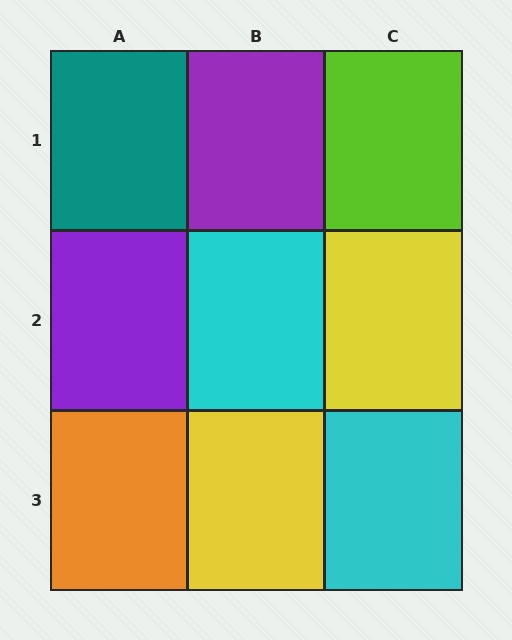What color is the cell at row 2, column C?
Yellow.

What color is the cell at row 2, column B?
Cyan.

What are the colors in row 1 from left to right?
Teal, purple, lime.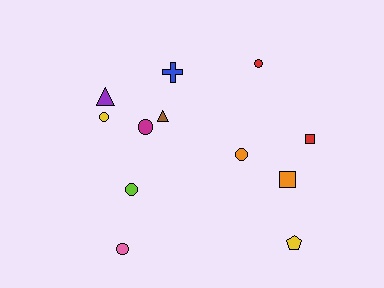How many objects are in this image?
There are 12 objects.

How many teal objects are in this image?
There are no teal objects.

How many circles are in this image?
There are 6 circles.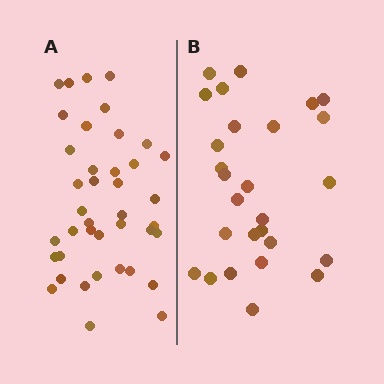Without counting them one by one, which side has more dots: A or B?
Region A (the left region) has more dots.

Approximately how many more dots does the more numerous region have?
Region A has approximately 15 more dots than region B.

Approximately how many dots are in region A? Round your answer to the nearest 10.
About 40 dots.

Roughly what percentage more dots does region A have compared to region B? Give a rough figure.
About 50% more.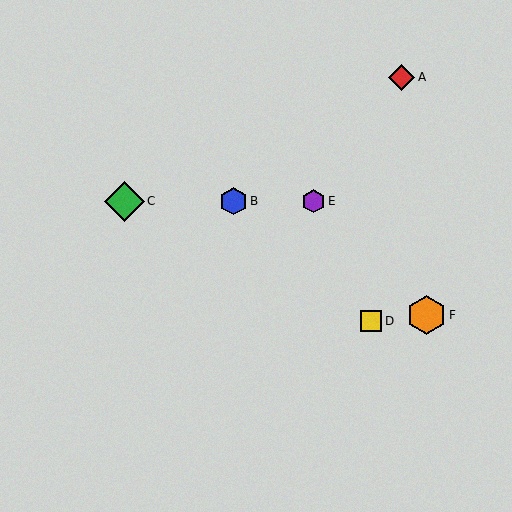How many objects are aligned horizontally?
3 objects (B, C, E) are aligned horizontally.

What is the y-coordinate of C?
Object C is at y≈201.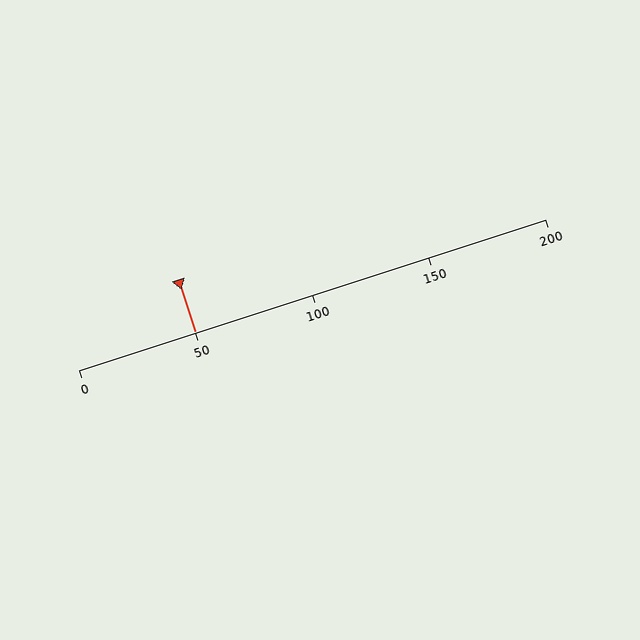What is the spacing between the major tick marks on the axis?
The major ticks are spaced 50 apart.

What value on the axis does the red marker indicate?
The marker indicates approximately 50.